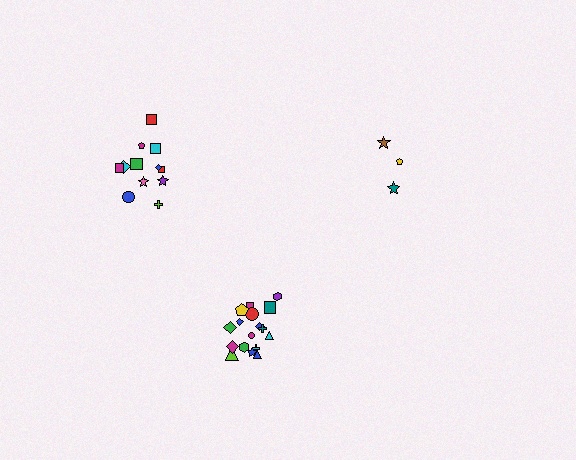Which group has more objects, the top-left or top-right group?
The top-left group.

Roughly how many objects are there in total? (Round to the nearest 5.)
Roughly 35 objects in total.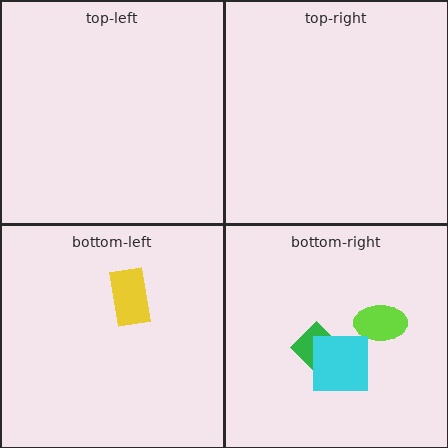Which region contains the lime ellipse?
The bottom-right region.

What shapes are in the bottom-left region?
The yellow rectangle.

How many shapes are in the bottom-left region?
1.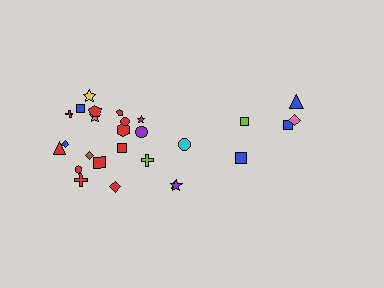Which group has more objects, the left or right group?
The left group.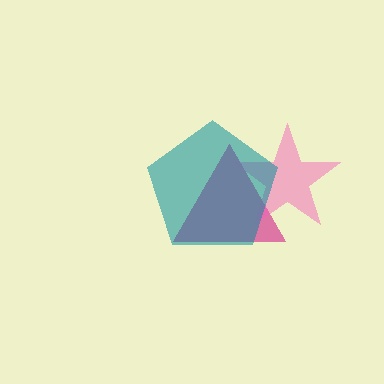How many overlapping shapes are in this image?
There are 3 overlapping shapes in the image.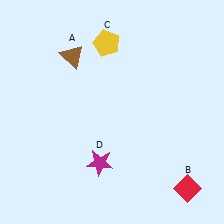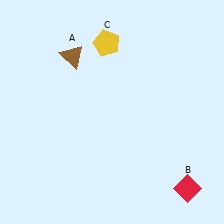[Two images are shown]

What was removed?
The magenta star (D) was removed in Image 2.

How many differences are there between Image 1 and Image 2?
There is 1 difference between the two images.